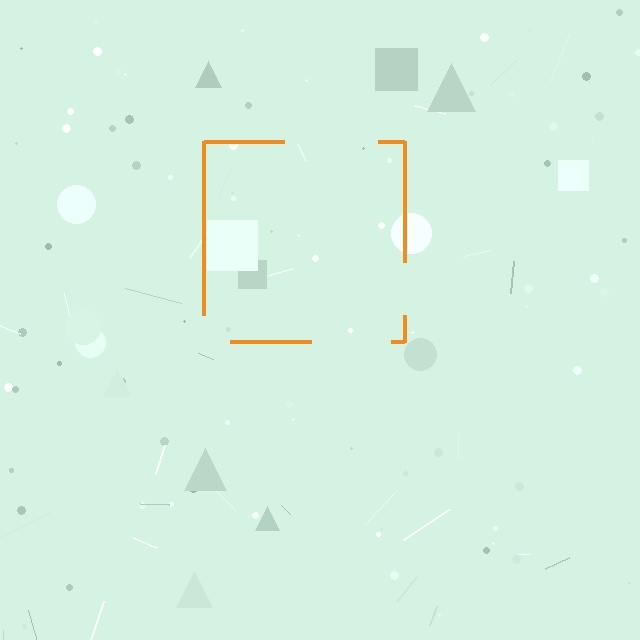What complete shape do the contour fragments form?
The contour fragments form a square.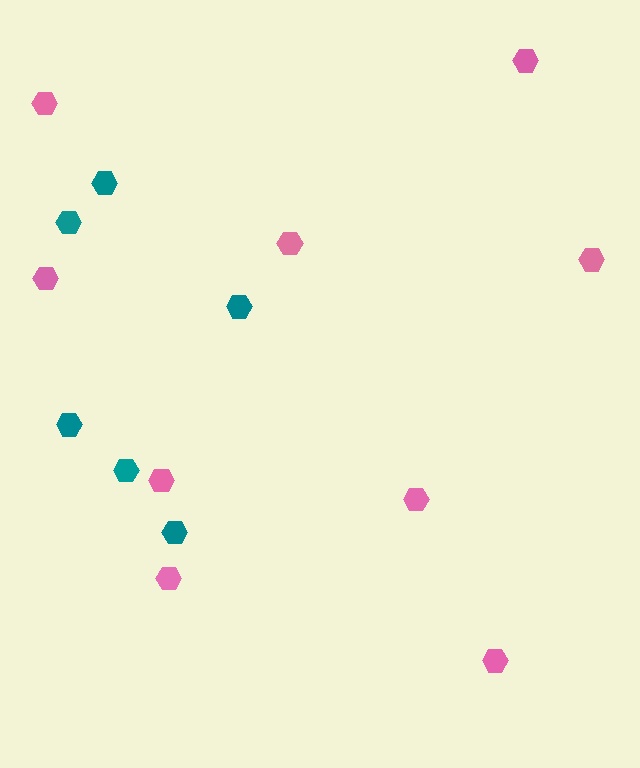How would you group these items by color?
There are 2 groups: one group of pink hexagons (9) and one group of teal hexagons (6).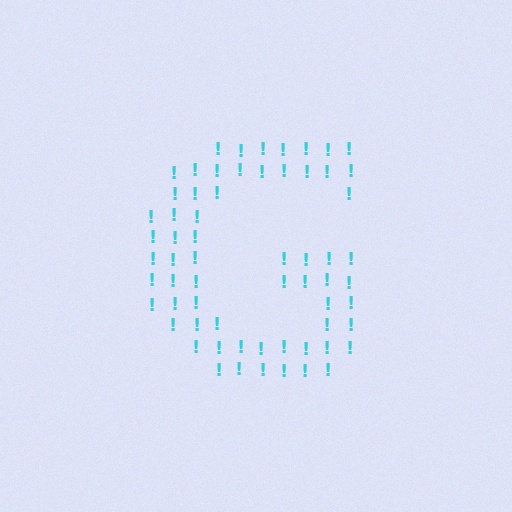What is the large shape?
The large shape is the letter G.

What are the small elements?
The small elements are exclamation marks.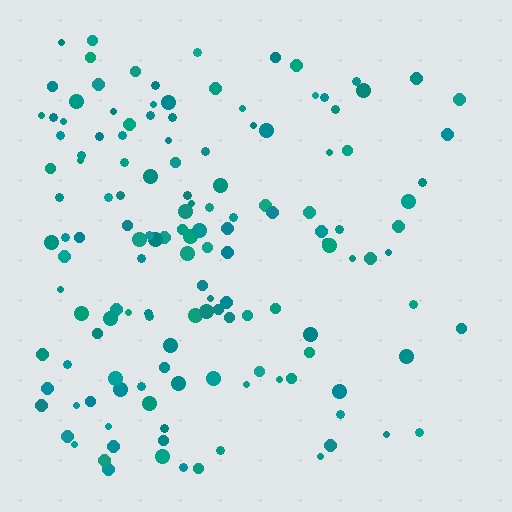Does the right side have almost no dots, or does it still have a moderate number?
Still a moderate number, just noticeably fewer than the left.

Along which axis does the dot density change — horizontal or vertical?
Horizontal.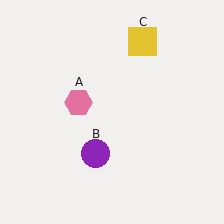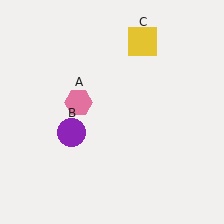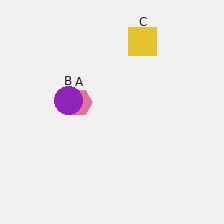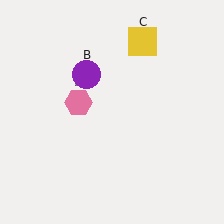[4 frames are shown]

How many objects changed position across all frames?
1 object changed position: purple circle (object B).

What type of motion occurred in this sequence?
The purple circle (object B) rotated clockwise around the center of the scene.